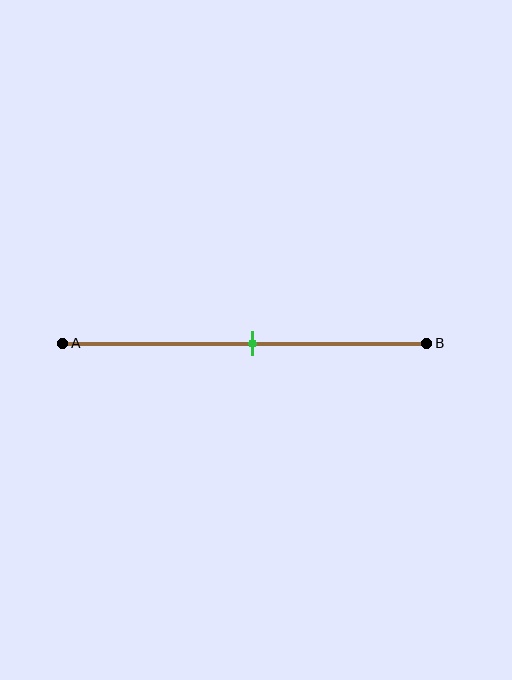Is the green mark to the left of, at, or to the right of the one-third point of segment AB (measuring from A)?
The green mark is to the right of the one-third point of segment AB.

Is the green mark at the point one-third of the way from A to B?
No, the mark is at about 50% from A, not at the 33% one-third point.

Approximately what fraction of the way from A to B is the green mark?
The green mark is approximately 50% of the way from A to B.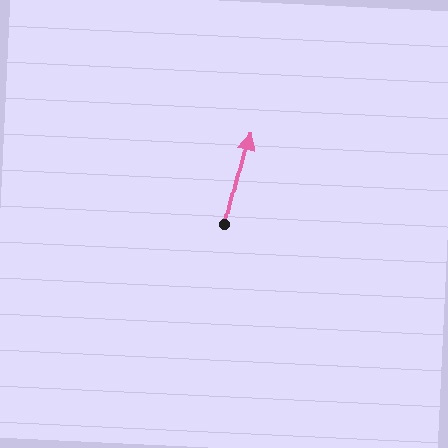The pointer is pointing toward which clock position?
Roughly 12 o'clock.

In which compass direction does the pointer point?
North.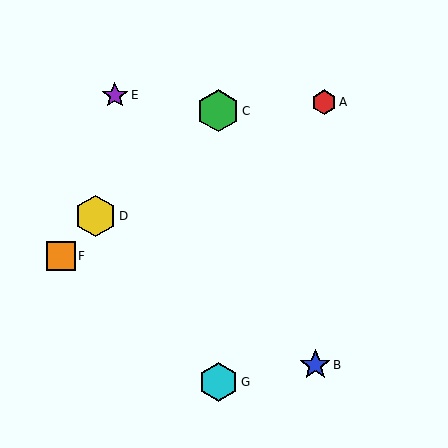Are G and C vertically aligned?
Yes, both are at x≈218.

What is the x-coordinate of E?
Object E is at x≈115.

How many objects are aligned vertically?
2 objects (C, G) are aligned vertically.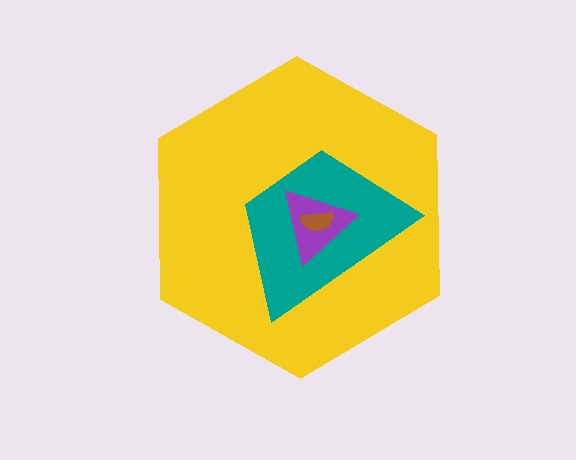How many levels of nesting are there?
4.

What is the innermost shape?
The brown semicircle.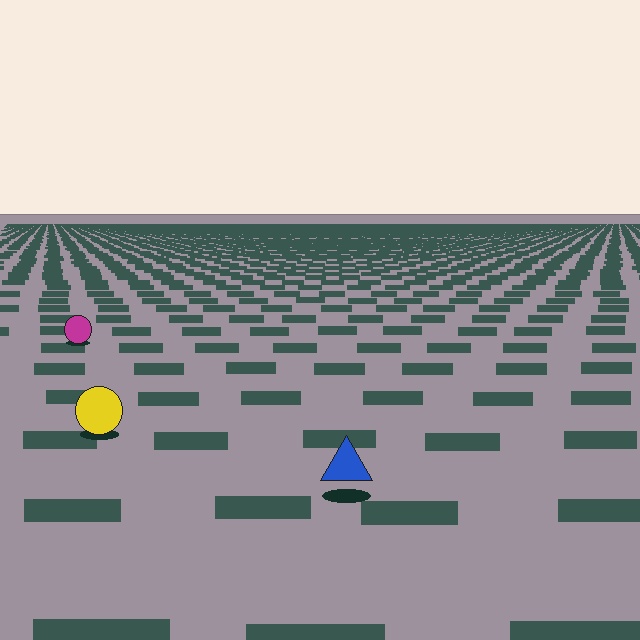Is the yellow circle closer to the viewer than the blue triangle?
No. The blue triangle is closer — you can tell from the texture gradient: the ground texture is coarser near it.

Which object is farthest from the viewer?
The magenta circle is farthest from the viewer. It appears smaller and the ground texture around it is denser.